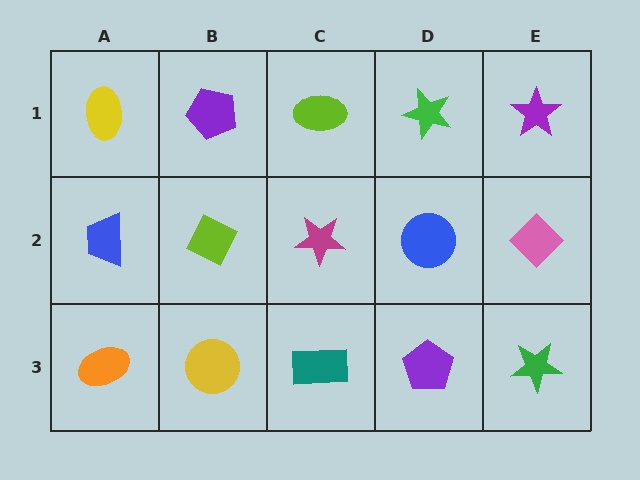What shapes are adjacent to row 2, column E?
A purple star (row 1, column E), a green star (row 3, column E), a blue circle (row 2, column D).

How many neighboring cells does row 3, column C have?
3.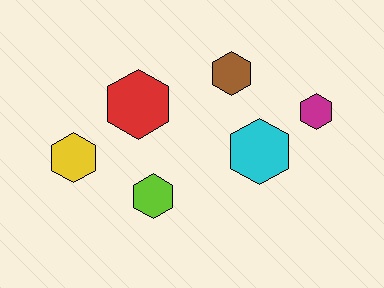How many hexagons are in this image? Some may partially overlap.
There are 6 hexagons.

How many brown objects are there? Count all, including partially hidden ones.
There is 1 brown object.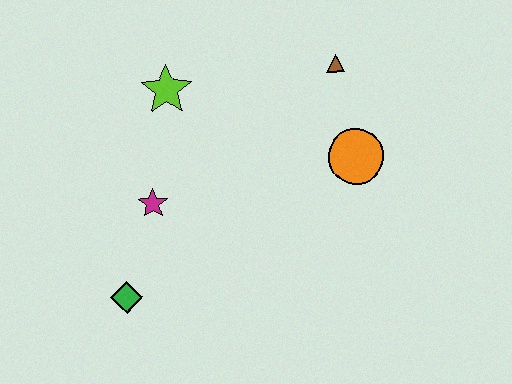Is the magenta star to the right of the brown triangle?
No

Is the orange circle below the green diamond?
No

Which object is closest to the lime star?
The magenta star is closest to the lime star.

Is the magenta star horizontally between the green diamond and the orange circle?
Yes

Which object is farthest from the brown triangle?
The green diamond is farthest from the brown triangle.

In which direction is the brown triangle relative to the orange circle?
The brown triangle is above the orange circle.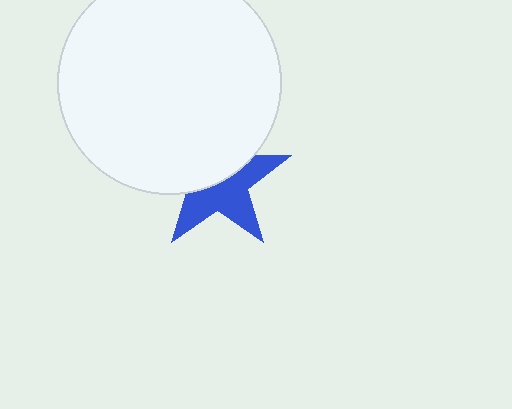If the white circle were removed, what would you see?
You would see the complete blue star.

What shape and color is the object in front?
The object in front is a white circle.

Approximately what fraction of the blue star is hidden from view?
Roughly 48% of the blue star is hidden behind the white circle.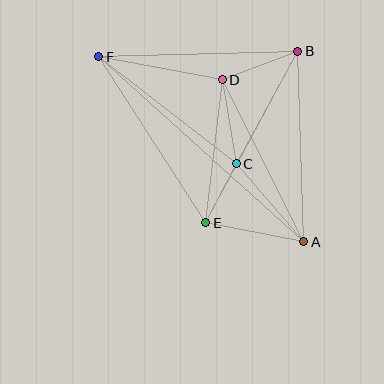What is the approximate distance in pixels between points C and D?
The distance between C and D is approximately 85 pixels.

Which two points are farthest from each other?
Points A and F are farthest from each other.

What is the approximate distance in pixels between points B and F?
The distance between B and F is approximately 199 pixels.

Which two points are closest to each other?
Points C and E are closest to each other.